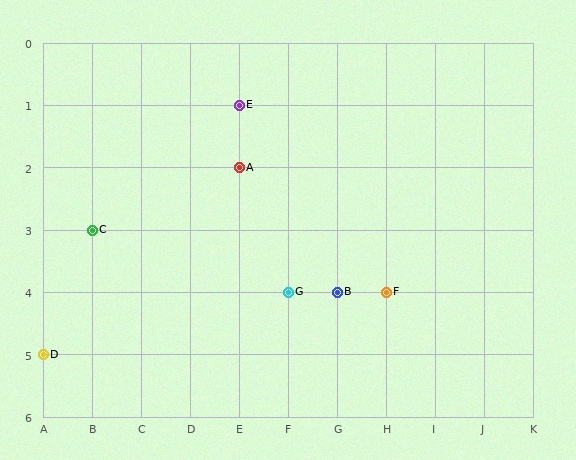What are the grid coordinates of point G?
Point G is at grid coordinates (F, 4).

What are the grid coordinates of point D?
Point D is at grid coordinates (A, 5).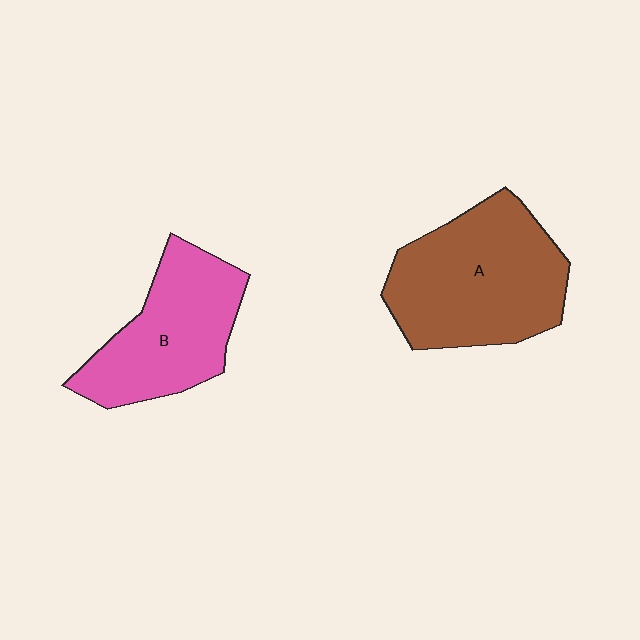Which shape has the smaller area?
Shape B (pink).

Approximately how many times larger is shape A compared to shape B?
Approximately 1.3 times.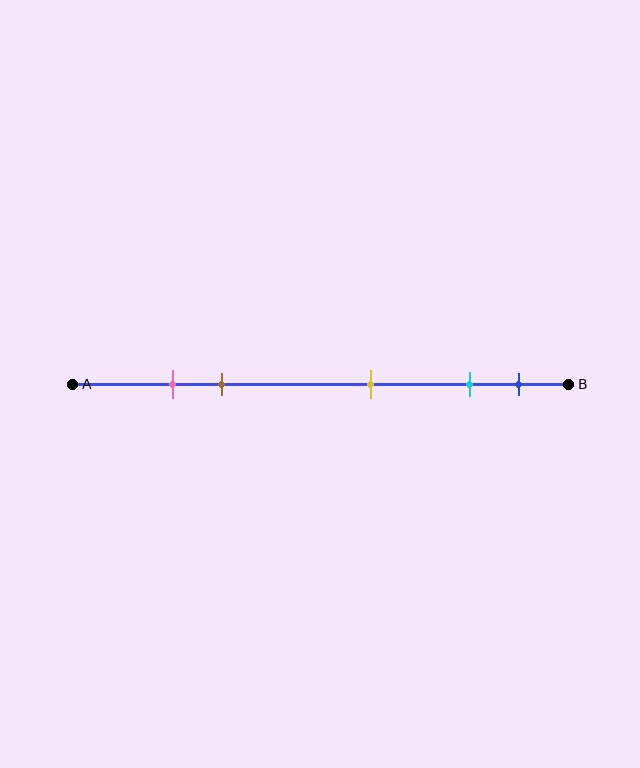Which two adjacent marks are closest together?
The pink and brown marks are the closest adjacent pair.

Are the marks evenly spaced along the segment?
No, the marks are not evenly spaced.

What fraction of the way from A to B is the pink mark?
The pink mark is approximately 20% (0.2) of the way from A to B.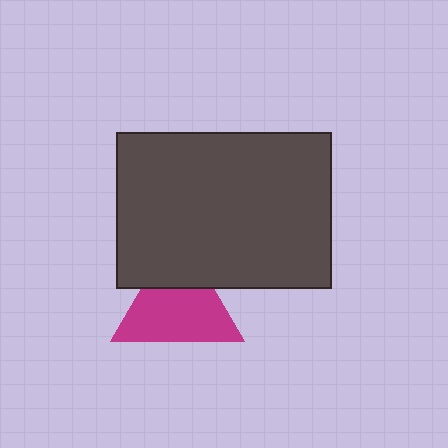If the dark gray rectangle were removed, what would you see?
You would see the complete magenta triangle.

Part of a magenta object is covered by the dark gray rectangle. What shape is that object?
It is a triangle.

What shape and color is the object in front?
The object in front is a dark gray rectangle.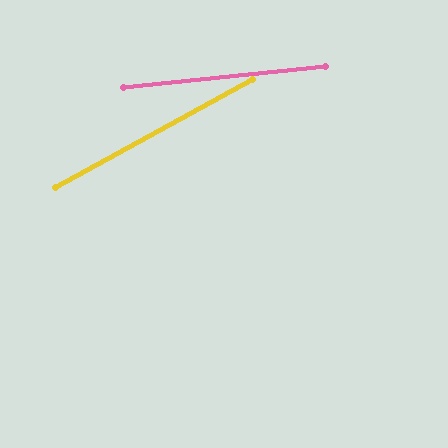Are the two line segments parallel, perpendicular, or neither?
Neither parallel nor perpendicular — they differ by about 23°.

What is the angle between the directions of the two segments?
Approximately 23 degrees.